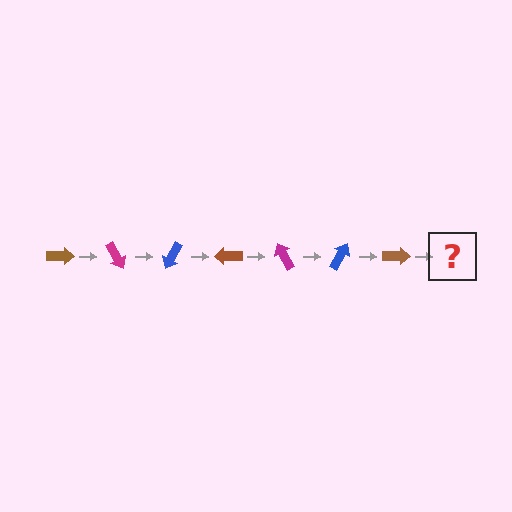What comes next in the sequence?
The next element should be a magenta arrow, rotated 420 degrees from the start.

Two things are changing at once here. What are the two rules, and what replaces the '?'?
The two rules are that it rotates 60 degrees each step and the color cycles through brown, magenta, and blue. The '?' should be a magenta arrow, rotated 420 degrees from the start.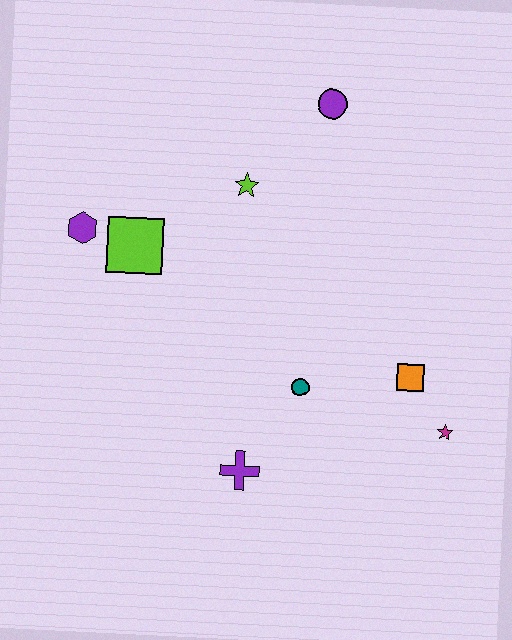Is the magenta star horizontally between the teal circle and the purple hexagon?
No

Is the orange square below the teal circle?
No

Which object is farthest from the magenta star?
The purple hexagon is farthest from the magenta star.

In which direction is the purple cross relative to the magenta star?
The purple cross is to the left of the magenta star.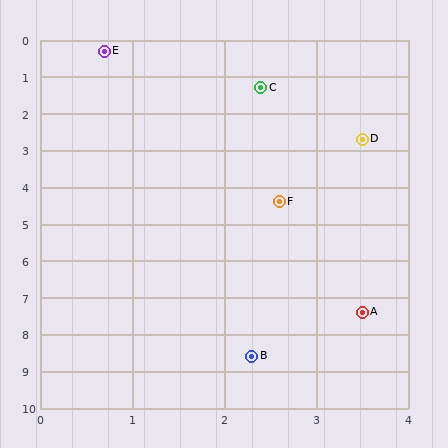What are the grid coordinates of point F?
Point F is at approximately (2.6, 4.4).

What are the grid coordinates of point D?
Point D is at approximately (3.5, 2.7).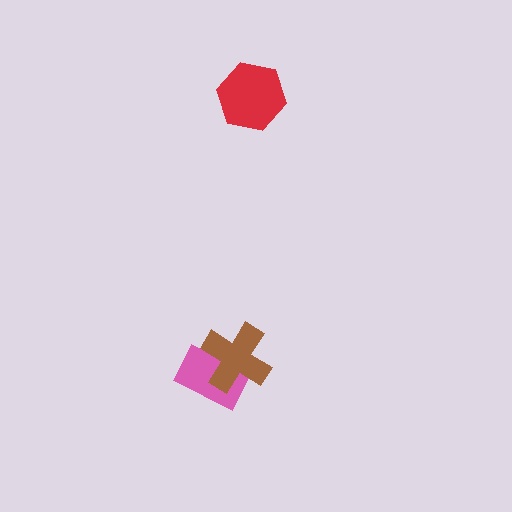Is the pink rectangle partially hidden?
Yes, it is partially covered by another shape.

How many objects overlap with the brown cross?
1 object overlaps with the brown cross.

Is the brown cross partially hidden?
No, no other shape covers it.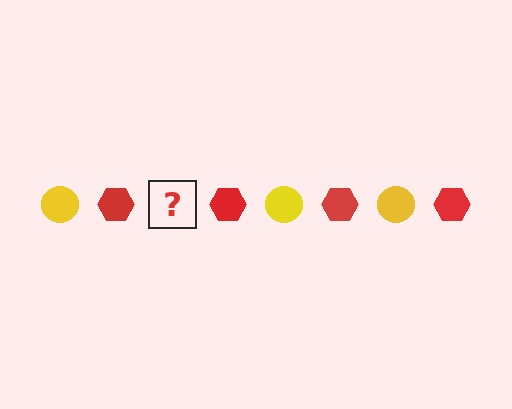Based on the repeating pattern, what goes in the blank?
The blank should be a yellow circle.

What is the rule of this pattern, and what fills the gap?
The rule is that the pattern alternates between yellow circle and red hexagon. The gap should be filled with a yellow circle.